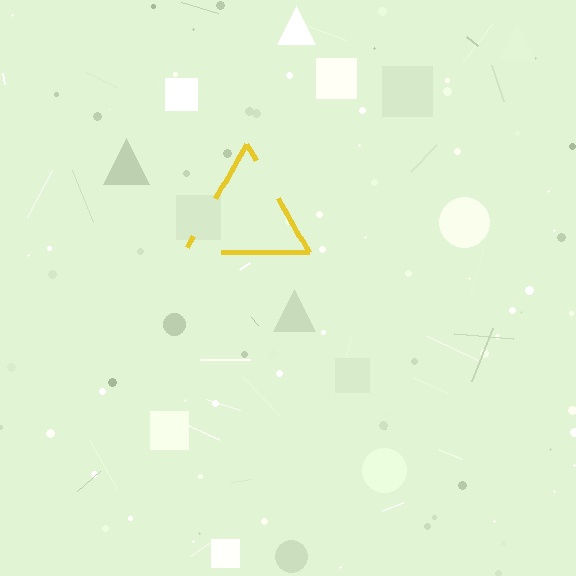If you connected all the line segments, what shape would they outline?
They would outline a triangle.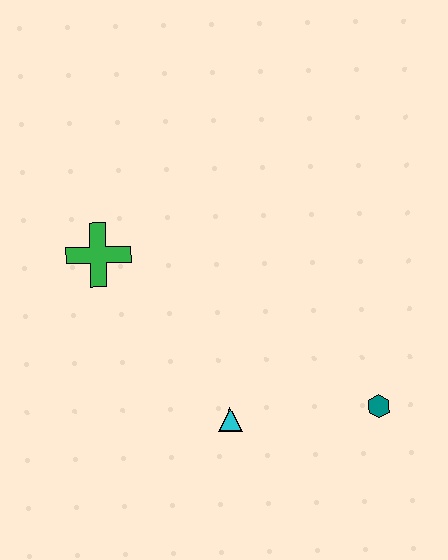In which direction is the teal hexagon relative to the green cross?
The teal hexagon is to the right of the green cross.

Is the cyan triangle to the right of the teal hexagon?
No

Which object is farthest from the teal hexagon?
The green cross is farthest from the teal hexagon.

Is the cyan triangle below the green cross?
Yes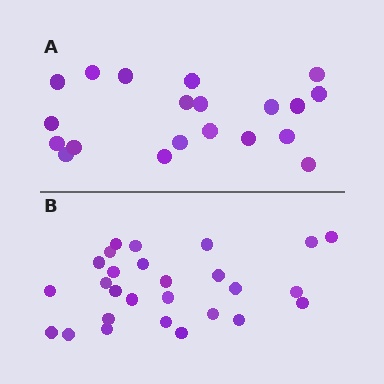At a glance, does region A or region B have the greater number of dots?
Region B (the bottom region) has more dots.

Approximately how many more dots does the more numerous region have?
Region B has roughly 8 or so more dots than region A.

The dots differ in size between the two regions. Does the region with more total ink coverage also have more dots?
No. Region A has more total ink coverage because its dots are larger, but region B actually contains more individual dots. Total area can be misleading — the number of items is what matters here.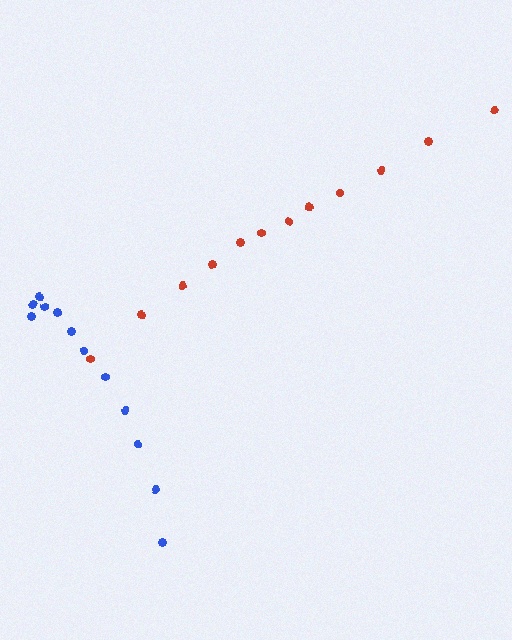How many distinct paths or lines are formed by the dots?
There are 2 distinct paths.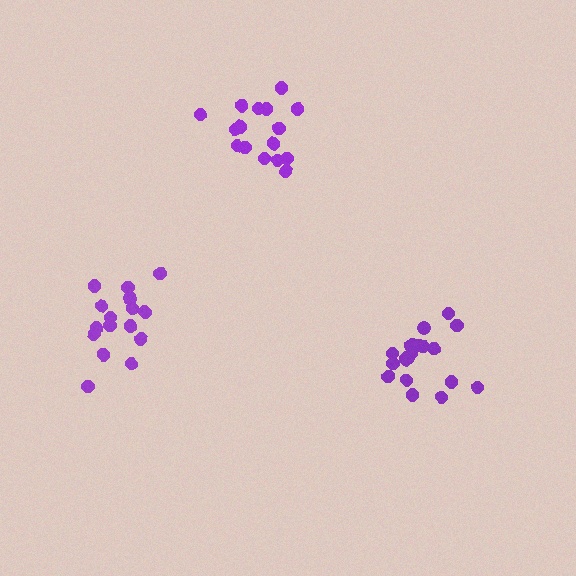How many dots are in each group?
Group 1: 19 dots, Group 2: 16 dots, Group 3: 17 dots (52 total).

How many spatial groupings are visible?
There are 3 spatial groupings.